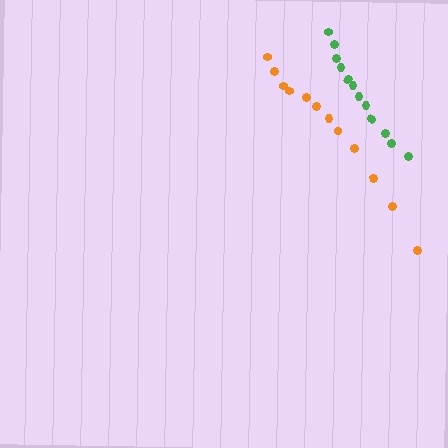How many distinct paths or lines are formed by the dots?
There are 2 distinct paths.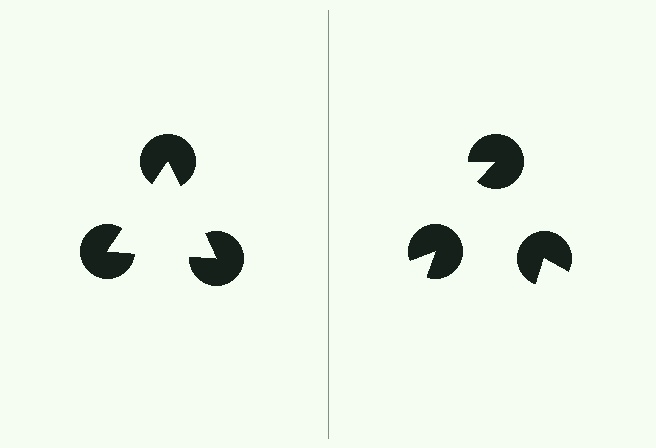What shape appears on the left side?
An illusory triangle.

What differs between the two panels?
The pac-man discs are positioned identically on both sides; only the wedge orientations differ. On the left they align to a triangle; on the right they are misaligned.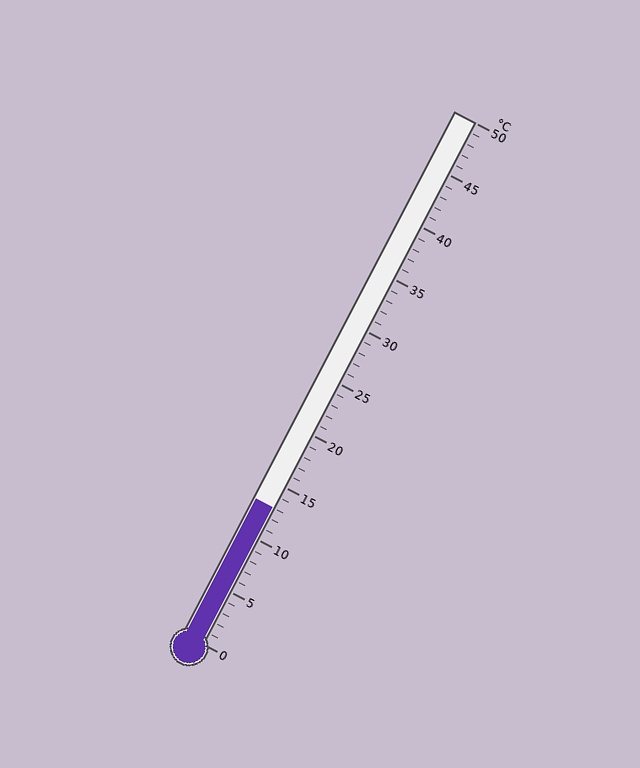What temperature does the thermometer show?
The thermometer shows approximately 13°C.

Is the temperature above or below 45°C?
The temperature is below 45°C.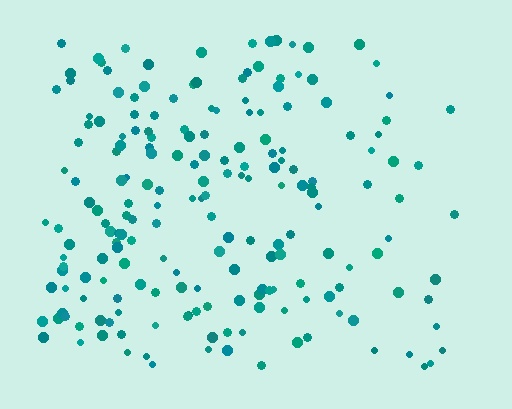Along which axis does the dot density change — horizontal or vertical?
Horizontal.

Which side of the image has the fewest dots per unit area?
The right.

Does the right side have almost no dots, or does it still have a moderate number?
Still a moderate number, just noticeably fewer than the left.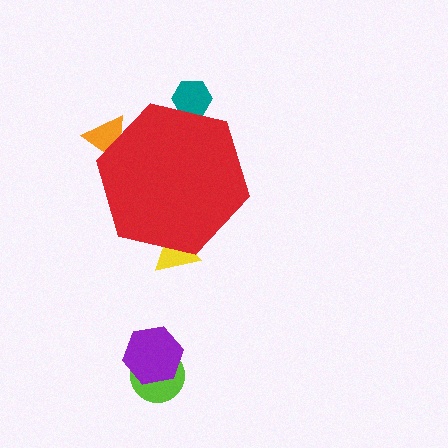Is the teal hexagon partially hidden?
Yes, the teal hexagon is partially hidden behind the red hexagon.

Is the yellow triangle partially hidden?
Yes, the yellow triangle is partially hidden behind the red hexagon.